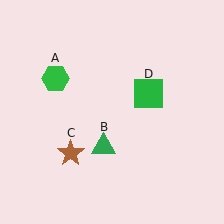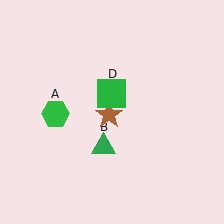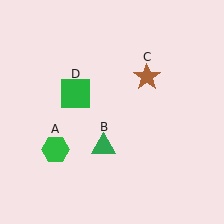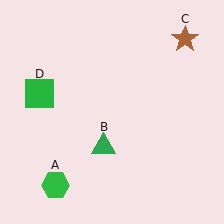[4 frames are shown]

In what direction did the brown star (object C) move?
The brown star (object C) moved up and to the right.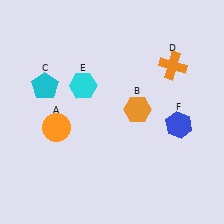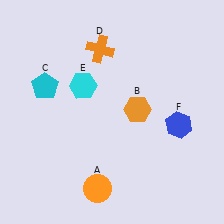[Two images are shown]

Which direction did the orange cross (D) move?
The orange cross (D) moved left.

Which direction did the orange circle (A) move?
The orange circle (A) moved down.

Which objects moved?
The objects that moved are: the orange circle (A), the orange cross (D).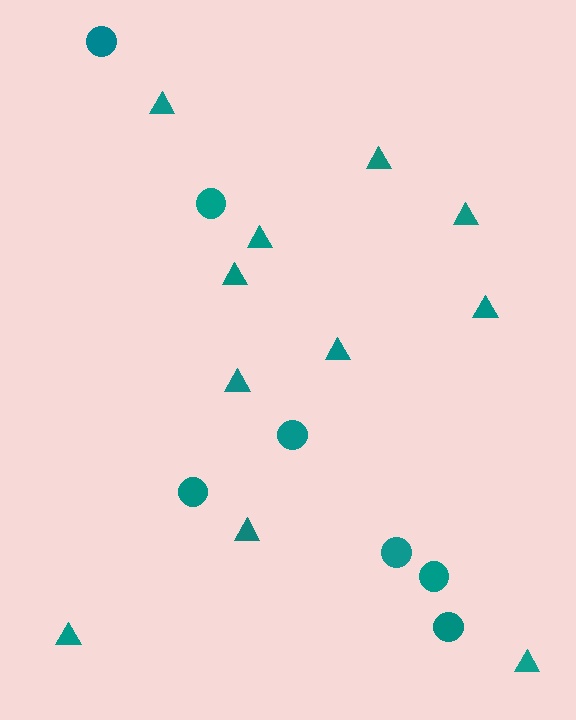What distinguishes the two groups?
There are 2 groups: one group of triangles (11) and one group of circles (7).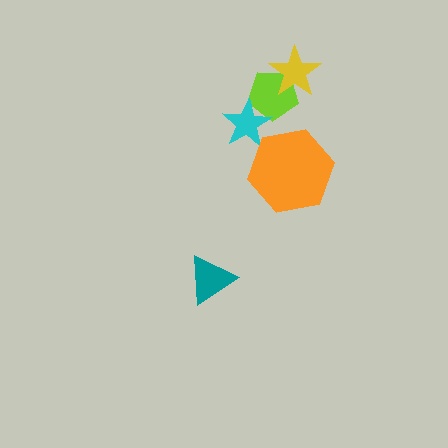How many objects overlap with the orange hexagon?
0 objects overlap with the orange hexagon.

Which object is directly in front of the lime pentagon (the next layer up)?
The yellow star is directly in front of the lime pentagon.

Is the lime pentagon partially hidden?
Yes, it is partially covered by another shape.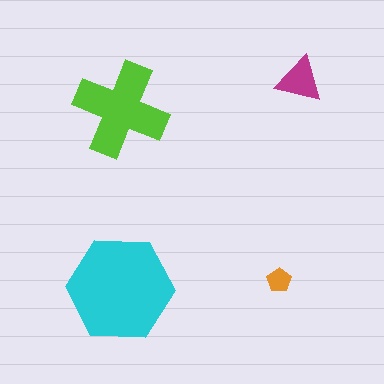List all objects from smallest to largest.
The orange pentagon, the magenta triangle, the lime cross, the cyan hexagon.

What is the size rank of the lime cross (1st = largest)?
2nd.